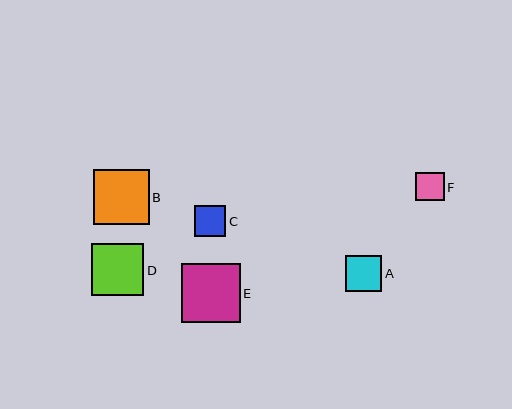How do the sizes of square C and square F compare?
Square C and square F are approximately the same size.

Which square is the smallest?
Square F is the smallest with a size of approximately 29 pixels.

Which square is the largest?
Square E is the largest with a size of approximately 59 pixels.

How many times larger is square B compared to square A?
Square B is approximately 1.5 times the size of square A.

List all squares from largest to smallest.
From largest to smallest: E, B, D, A, C, F.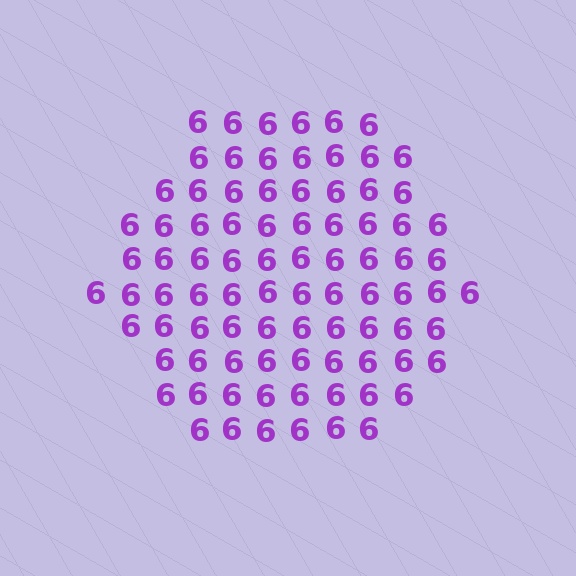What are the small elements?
The small elements are digit 6's.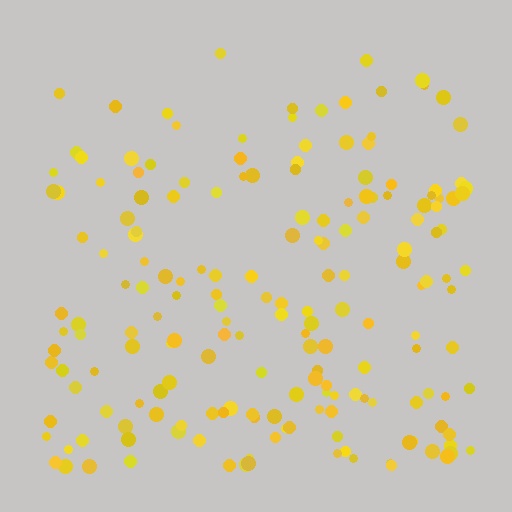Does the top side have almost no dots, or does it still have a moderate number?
Still a moderate number, just noticeably fewer than the bottom.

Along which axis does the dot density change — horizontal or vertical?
Vertical.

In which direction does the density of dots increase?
From top to bottom, with the bottom side densest.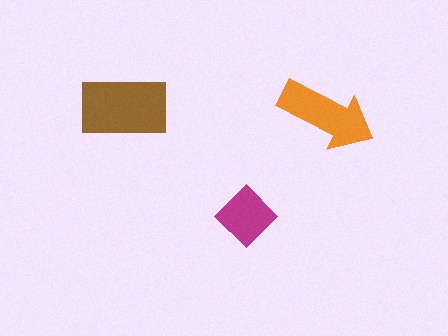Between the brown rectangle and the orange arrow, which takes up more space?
The brown rectangle.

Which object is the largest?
The brown rectangle.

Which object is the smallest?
The magenta diamond.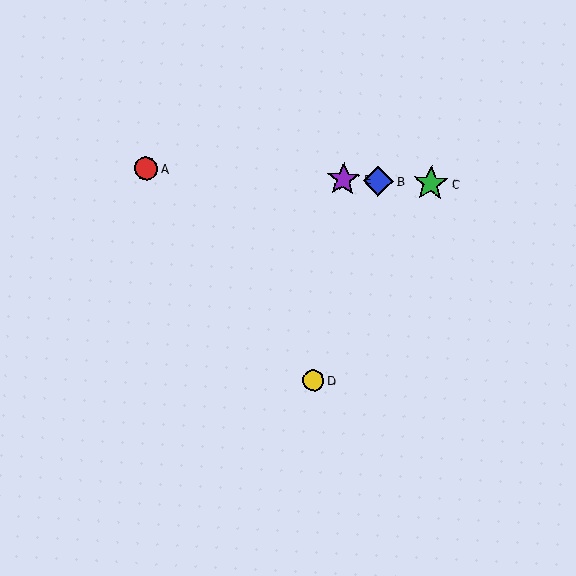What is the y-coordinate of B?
Object B is at y≈181.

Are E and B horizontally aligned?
Yes, both are at y≈179.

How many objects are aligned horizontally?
4 objects (A, B, C, E) are aligned horizontally.